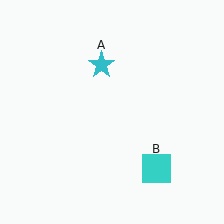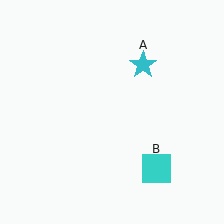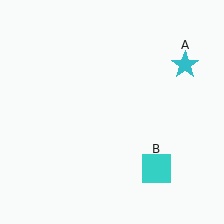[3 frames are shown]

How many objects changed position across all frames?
1 object changed position: cyan star (object A).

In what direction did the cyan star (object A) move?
The cyan star (object A) moved right.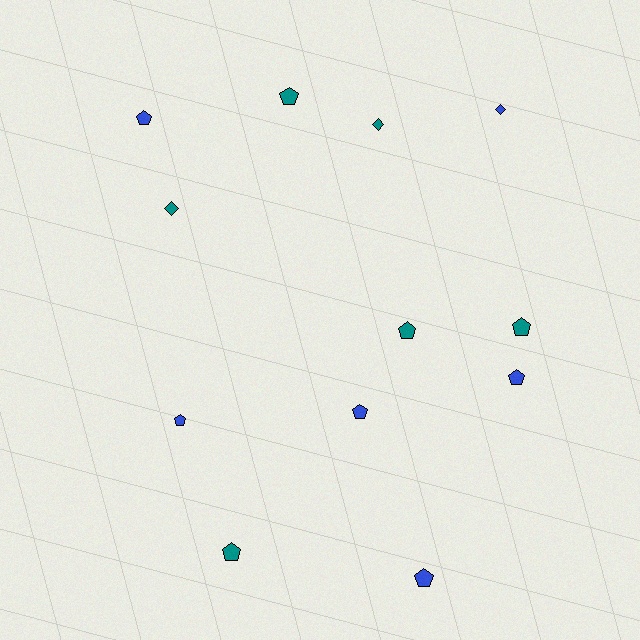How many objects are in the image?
There are 12 objects.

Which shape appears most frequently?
Pentagon, with 9 objects.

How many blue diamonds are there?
There is 1 blue diamond.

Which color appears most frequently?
Blue, with 6 objects.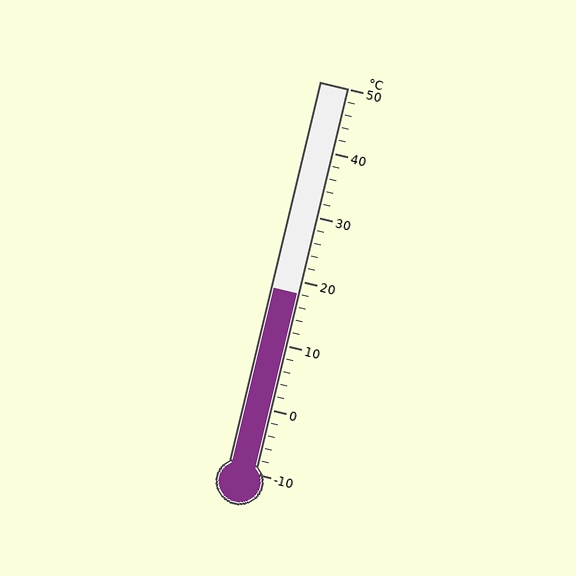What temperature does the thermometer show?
The thermometer shows approximately 18°C.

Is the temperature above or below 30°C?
The temperature is below 30°C.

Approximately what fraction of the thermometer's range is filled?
The thermometer is filled to approximately 45% of its range.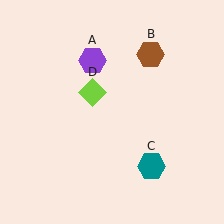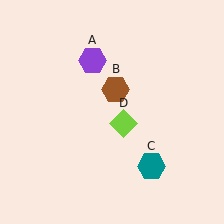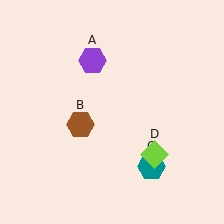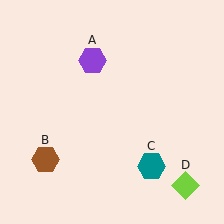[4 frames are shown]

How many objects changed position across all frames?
2 objects changed position: brown hexagon (object B), lime diamond (object D).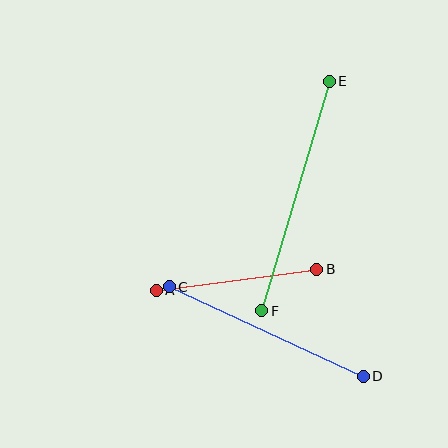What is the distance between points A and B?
The distance is approximately 162 pixels.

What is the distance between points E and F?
The distance is approximately 239 pixels.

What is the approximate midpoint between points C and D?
The midpoint is at approximately (266, 331) pixels.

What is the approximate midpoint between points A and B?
The midpoint is at approximately (237, 280) pixels.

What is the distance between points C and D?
The distance is approximately 214 pixels.